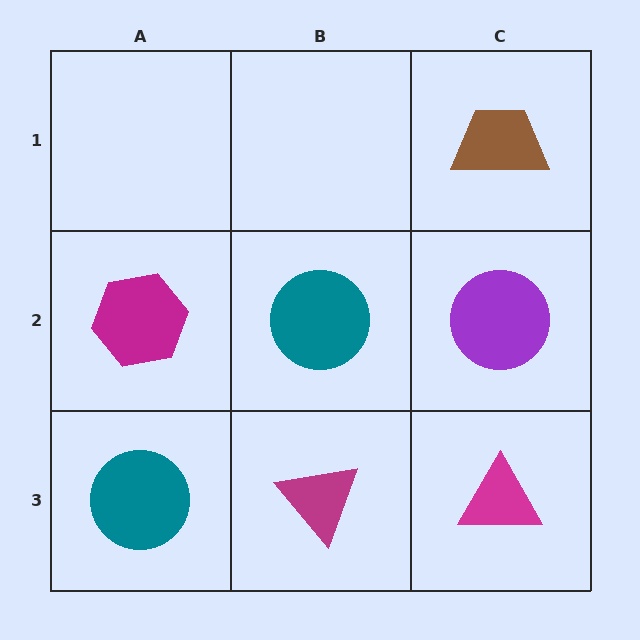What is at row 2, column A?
A magenta hexagon.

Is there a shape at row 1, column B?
No, that cell is empty.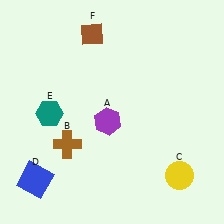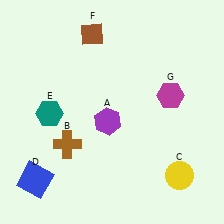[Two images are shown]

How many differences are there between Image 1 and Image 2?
There is 1 difference between the two images.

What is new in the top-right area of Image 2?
A magenta hexagon (G) was added in the top-right area of Image 2.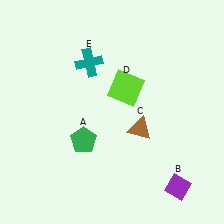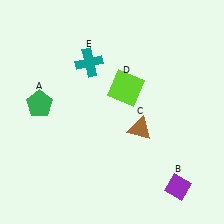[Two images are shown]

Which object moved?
The green pentagon (A) moved left.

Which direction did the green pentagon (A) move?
The green pentagon (A) moved left.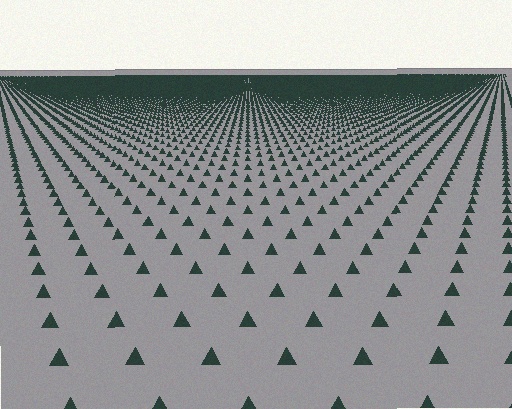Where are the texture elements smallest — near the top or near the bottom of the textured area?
Near the top.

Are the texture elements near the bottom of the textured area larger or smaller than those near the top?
Larger. Near the bottom, elements are closer to the viewer and appear at a bigger on-screen size.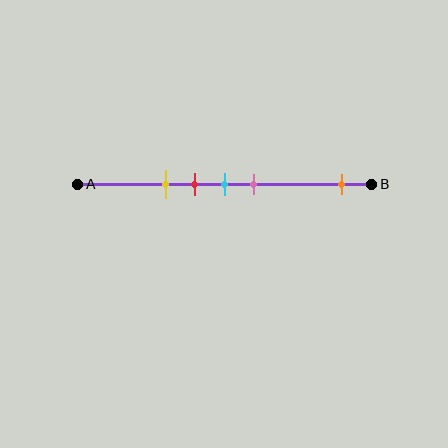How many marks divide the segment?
There are 5 marks dividing the segment.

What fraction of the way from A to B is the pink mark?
The pink mark is approximately 60% (0.6) of the way from A to B.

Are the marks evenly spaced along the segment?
No, the marks are not evenly spaced.